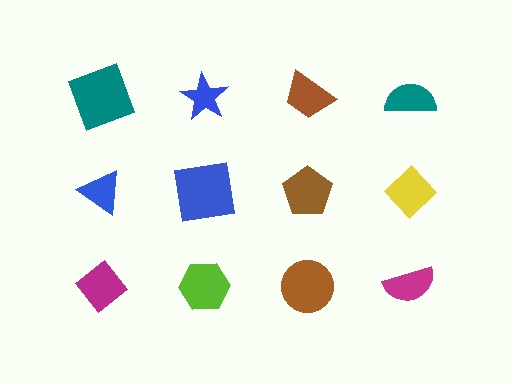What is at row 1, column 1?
A teal square.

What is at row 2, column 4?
A yellow diamond.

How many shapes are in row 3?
4 shapes.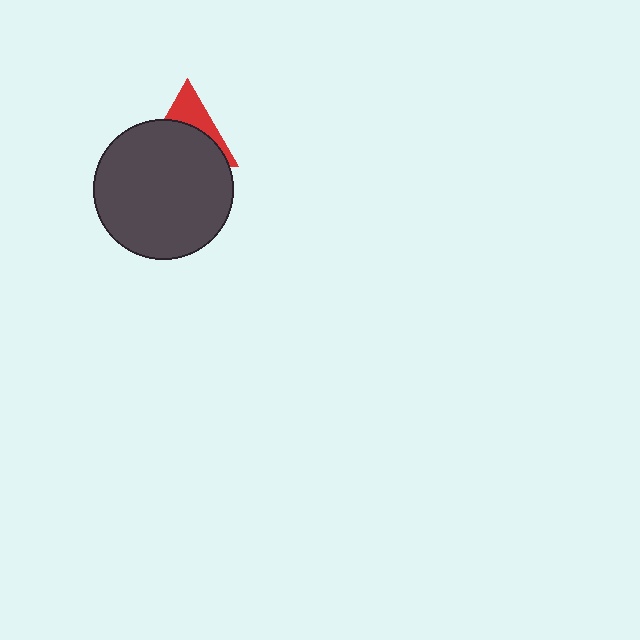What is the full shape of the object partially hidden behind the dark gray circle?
The partially hidden object is a red triangle.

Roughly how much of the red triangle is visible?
A small part of it is visible (roughly 35%).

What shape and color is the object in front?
The object in front is a dark gray circle.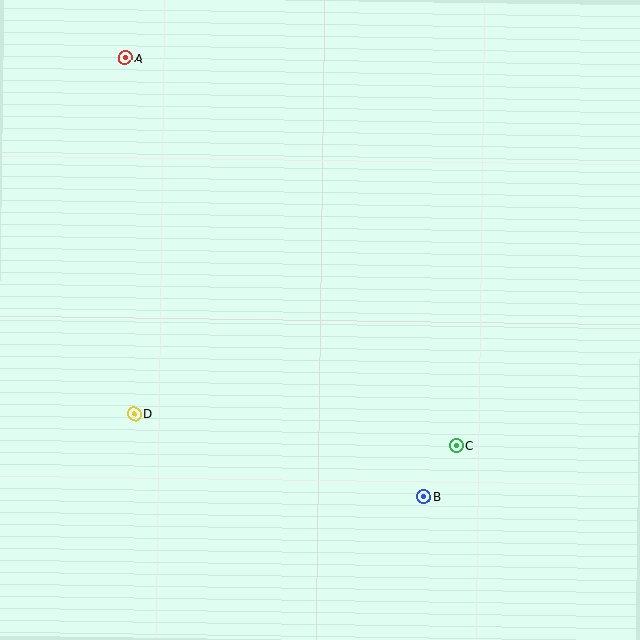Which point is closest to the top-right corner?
Point C is closest to the top-right corner.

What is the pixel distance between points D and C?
The distance between D and C is 324 pixels.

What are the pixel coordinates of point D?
Point D is at (134, 414).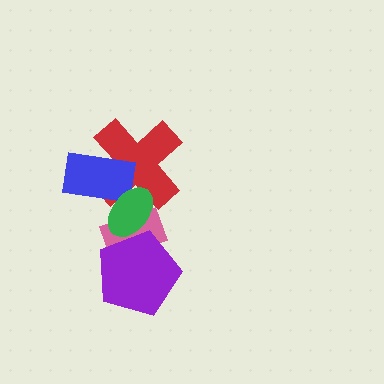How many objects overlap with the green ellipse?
4 objects overlap with the green ellipse.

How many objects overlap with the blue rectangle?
2 objects overlap with the blue rectangle.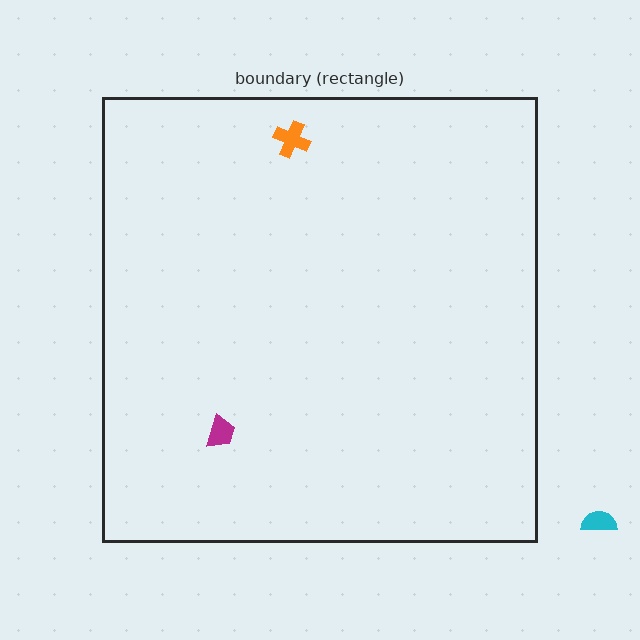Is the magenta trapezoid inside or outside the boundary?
Inside.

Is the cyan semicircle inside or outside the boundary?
Outside.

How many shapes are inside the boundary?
2 inside, 1 outside.